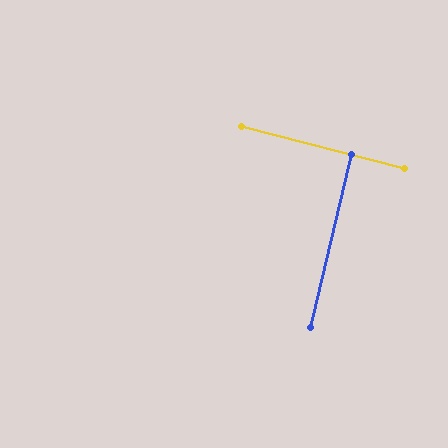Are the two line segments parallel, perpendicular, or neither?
Perpendicular — they meet at approximately 89°.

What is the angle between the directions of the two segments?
Approximately 89 degrees.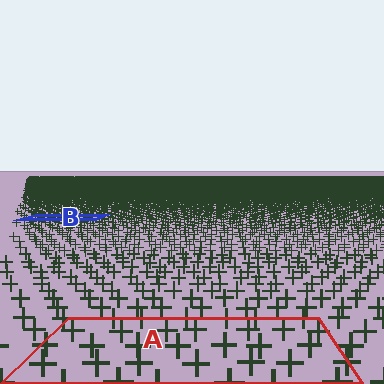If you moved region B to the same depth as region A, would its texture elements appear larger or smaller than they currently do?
They would appear larger. At a closer depth, the same texture elements are projected at a bigger on-screen size.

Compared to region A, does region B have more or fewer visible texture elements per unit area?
Region B has more texture elements per unit area — they are packed more densely because it is farther away.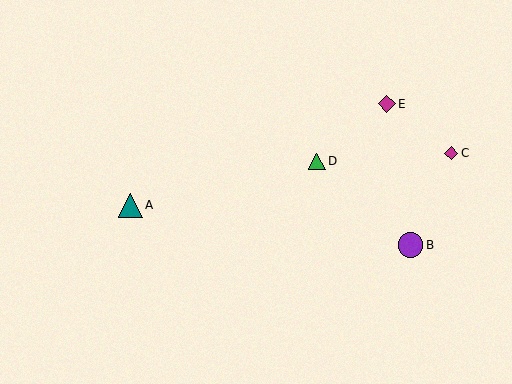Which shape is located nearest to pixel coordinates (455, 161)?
The magenta diamond (labeled C) at (451, 153) is nearest to that location.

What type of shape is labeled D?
Shape D is a green triangle.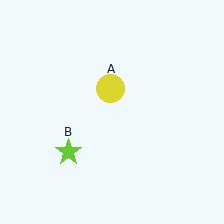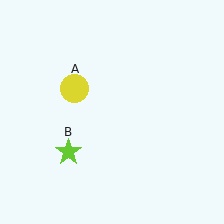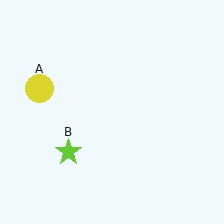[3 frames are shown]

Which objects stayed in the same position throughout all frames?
Lime star (object B) remained stationary.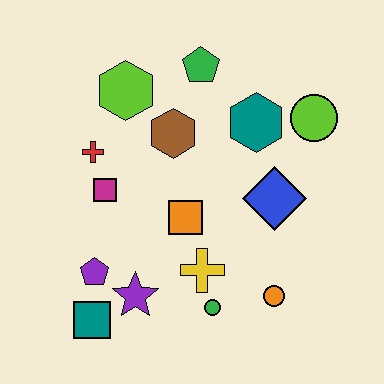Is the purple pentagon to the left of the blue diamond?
Yes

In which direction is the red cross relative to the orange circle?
The red cross is to the left of the orange circle.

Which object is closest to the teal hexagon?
The lime circle is closest to the teal hexagon.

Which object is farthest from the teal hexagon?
The teal square is farthest from the teal hexagon.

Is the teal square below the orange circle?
Yes